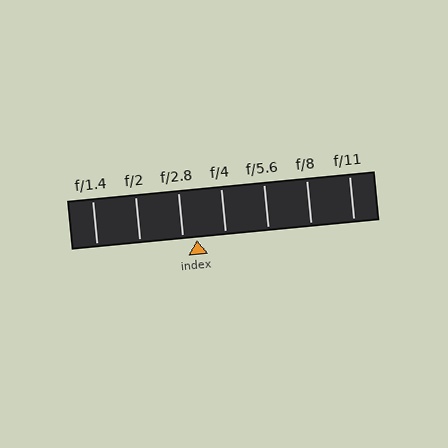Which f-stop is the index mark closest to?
The index mark is closest to f/2.8.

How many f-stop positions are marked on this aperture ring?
There are 7 f-stop positions marked.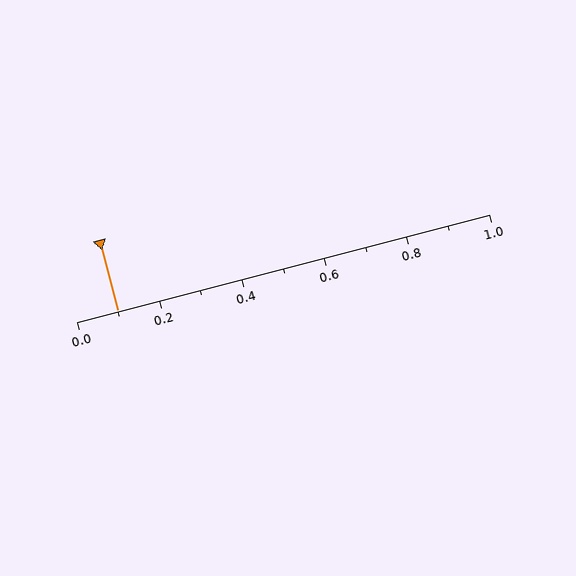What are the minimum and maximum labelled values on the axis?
The axis runs from 0.0 to 1.0.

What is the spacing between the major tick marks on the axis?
The major ticks are spaced 0.2 apart.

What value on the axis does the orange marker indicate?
The marker indicates approximately 0.1.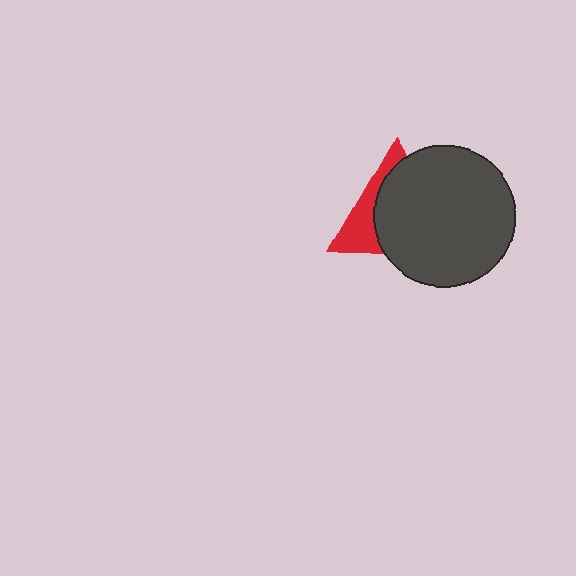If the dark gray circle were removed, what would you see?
You would see the complete red triangle.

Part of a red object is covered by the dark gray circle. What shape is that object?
It is a triangle.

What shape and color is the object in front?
The object in front is a dark gray circle.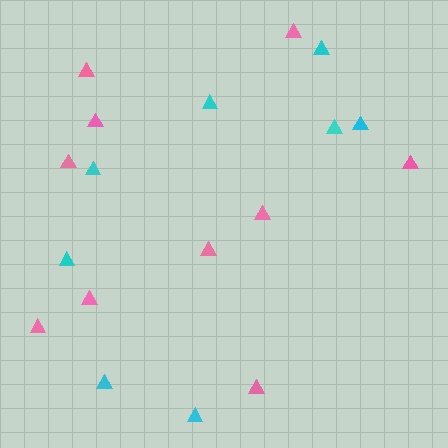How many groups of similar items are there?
There are 2 groups: one group of pink triangles (10) and one group of cyan triangles (8).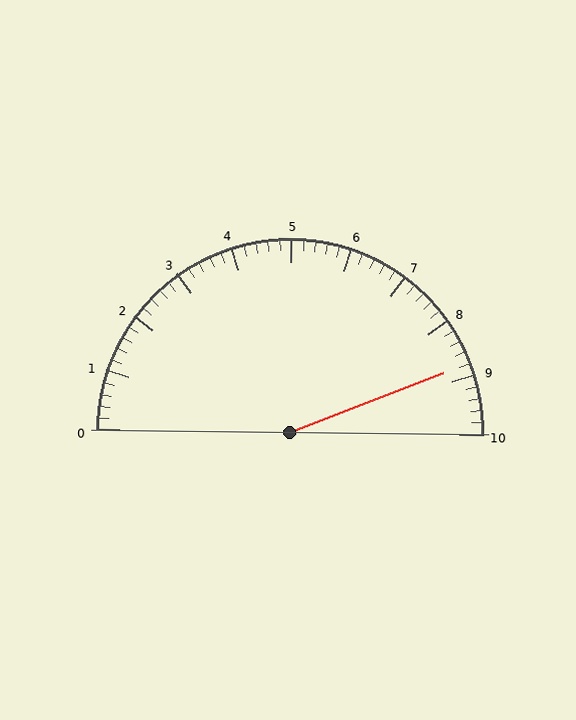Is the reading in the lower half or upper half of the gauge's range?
The reading is in the upper half of the range (0 to 10).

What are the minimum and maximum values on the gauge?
The gauge ranges from 0 to 10.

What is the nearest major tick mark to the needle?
The nearest major tick mark is 9.